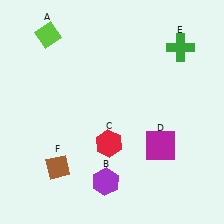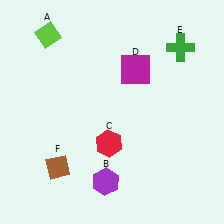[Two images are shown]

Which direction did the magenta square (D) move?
The magenta square (D) moved up.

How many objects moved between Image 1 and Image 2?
1 object moved between the two images.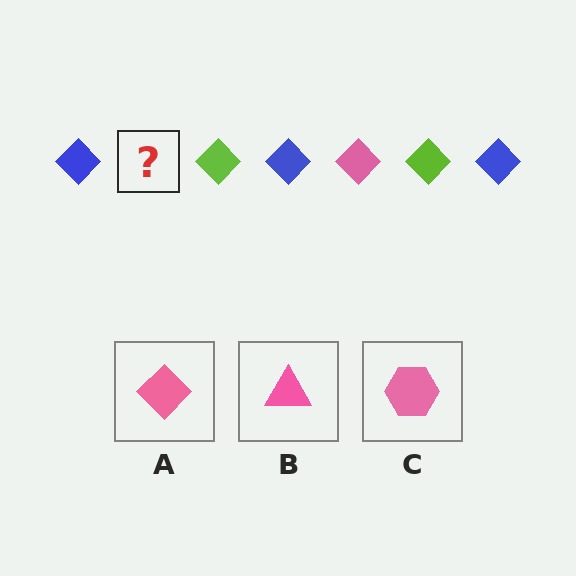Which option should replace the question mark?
Option A.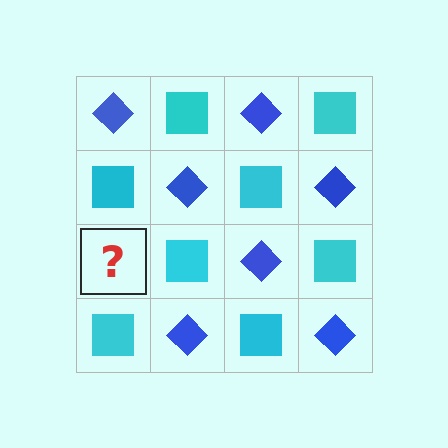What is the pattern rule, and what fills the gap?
The rule is that it alternates blue diamond and cyan square in a checkerboard pattern. The gap should be filled with a blue diamond.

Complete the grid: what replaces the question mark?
The question mark should be replaced with a blue diamond.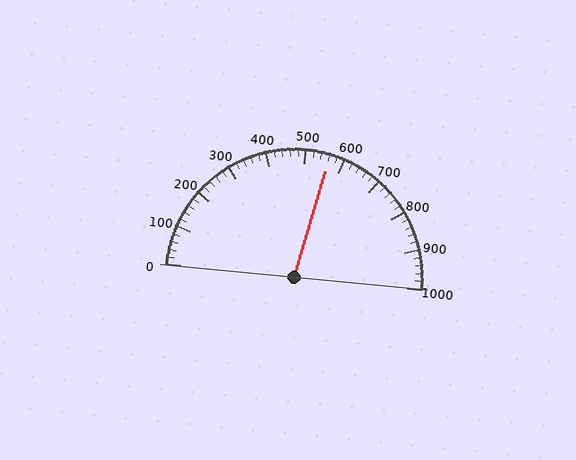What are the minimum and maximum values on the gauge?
The gauge ranges from 0 to 1000.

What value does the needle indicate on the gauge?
The needle indicates approximately 560.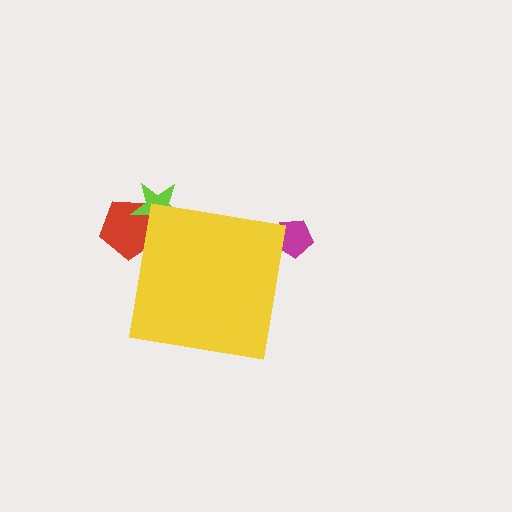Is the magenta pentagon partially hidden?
Yes, the magenta pentagon is partially hidden behind the yellow square.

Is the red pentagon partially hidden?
Yes, the red pentagon is partially hidden behind the yellow square.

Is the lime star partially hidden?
Yes, the lime star is partially hidden behind the yellow square.